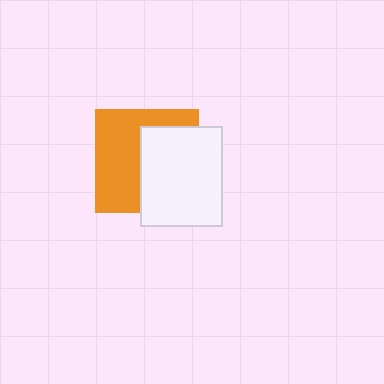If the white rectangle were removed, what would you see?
You would see the complete orange square.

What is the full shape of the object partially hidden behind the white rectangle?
The partially hidden object is an orange square.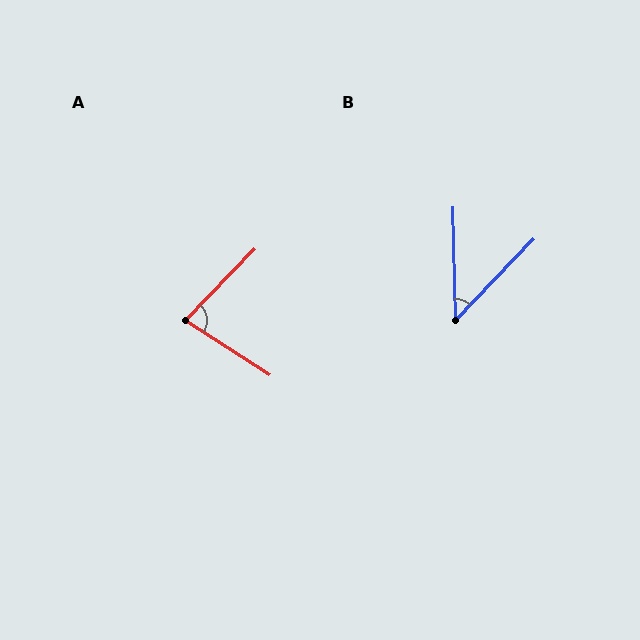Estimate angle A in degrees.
Approximately 79 degrees.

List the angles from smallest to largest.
B (45°), A (79°).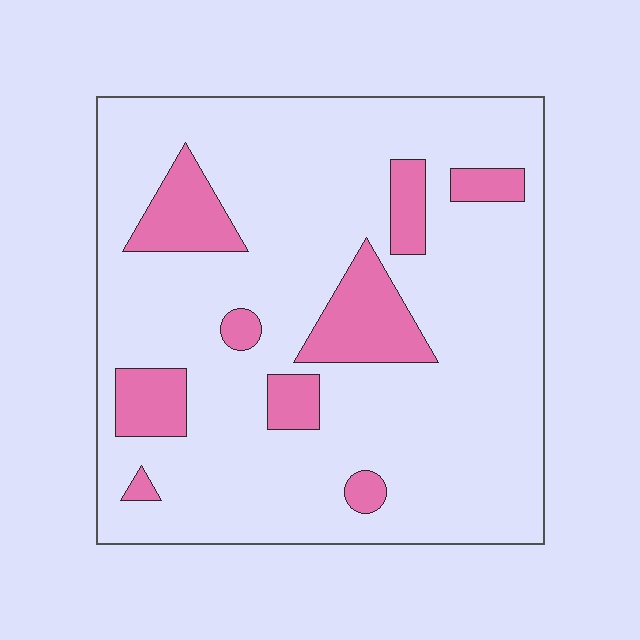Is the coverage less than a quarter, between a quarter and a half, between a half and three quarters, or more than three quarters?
Less than a quarter.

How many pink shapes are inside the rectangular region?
9.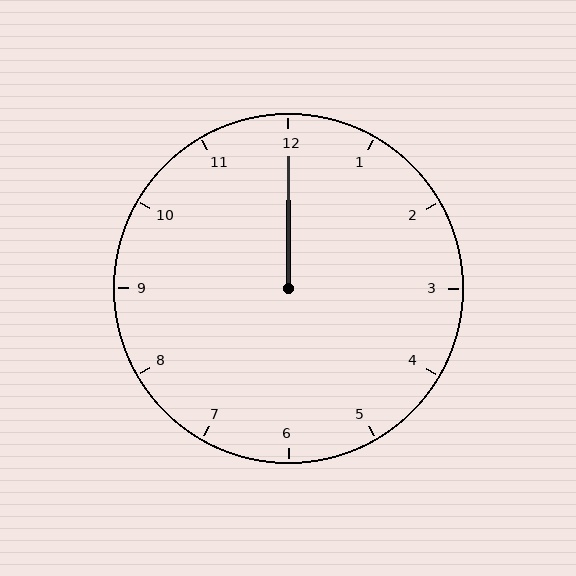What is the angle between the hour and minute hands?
Approximately 0 degrees.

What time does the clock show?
12:00.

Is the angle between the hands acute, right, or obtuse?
It is acute.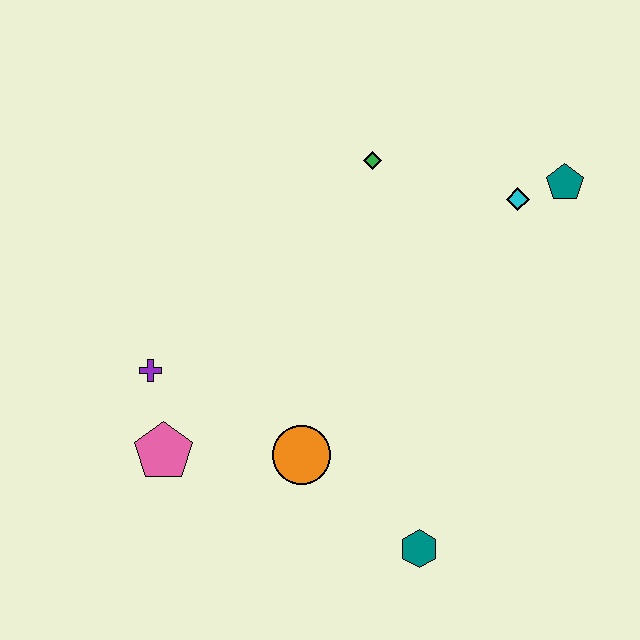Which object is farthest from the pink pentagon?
The teal pentagon is farthest from the pink pentagon.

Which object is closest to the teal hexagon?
The orange circle is closest to the teal hexagon.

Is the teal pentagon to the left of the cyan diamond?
No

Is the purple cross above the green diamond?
No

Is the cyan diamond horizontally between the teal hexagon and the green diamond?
No